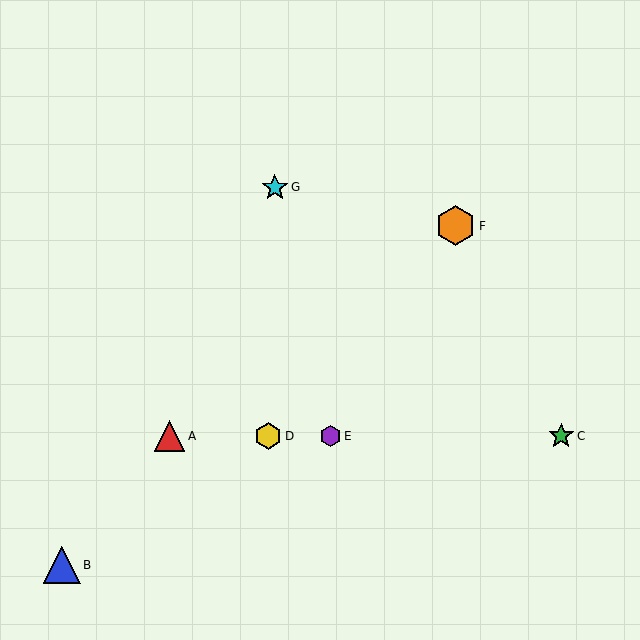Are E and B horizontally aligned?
No, E is at y≈436 and B is at y≈565.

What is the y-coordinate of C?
Object C is at y≈436.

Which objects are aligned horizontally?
Objects A, C, D, E are aligned horizontally.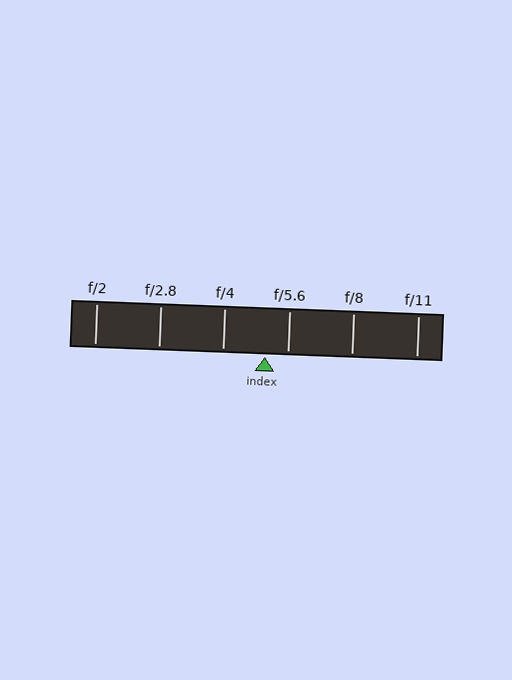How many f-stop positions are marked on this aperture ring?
There are 6 f-stop positions marked.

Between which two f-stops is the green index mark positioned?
The index mark is between f/4 and f/5.6.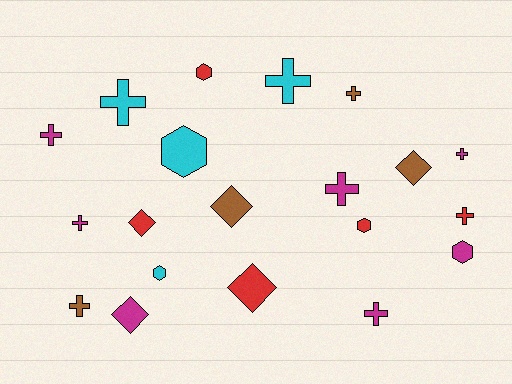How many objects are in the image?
There are 20 objects.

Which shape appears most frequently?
Cross, with 10 objects.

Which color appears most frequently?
Magenta, with 7 objects.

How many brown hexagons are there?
There are no brown hexagons.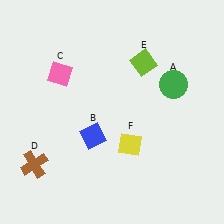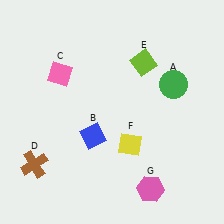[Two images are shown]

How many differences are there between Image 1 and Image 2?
There is 1 difference between the two images.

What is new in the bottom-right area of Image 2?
A pink hexagon (G) was added in the bottom-right area of Image 2.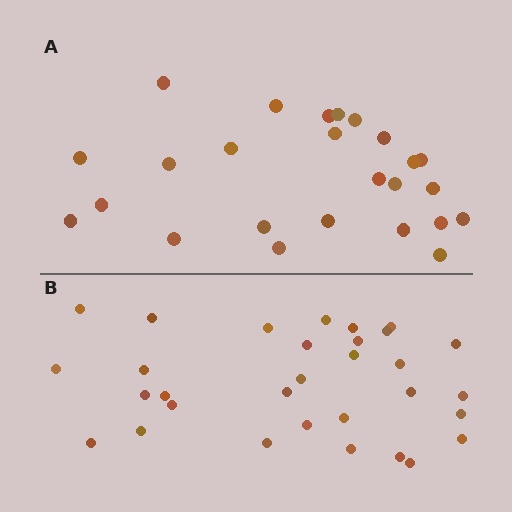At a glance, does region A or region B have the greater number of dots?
Region B (the bottom region) has more dots.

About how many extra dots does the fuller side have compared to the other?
Region B has about 6 more dots than region A.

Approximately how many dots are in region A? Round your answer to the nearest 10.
About 20 dots. (The exact count is 25, which rounds to 20.)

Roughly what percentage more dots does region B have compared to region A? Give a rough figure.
About 25% more.